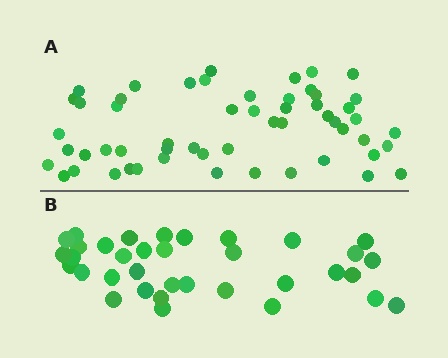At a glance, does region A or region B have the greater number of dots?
Region A (the top region) has more dots.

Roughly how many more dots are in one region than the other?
Region A has approximately 20 more dots than region B.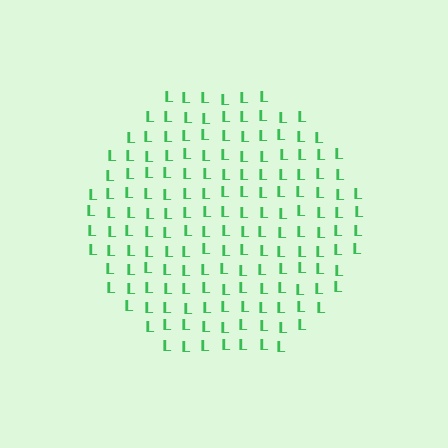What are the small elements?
The small elements are letter L's.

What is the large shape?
The large shape is a circle.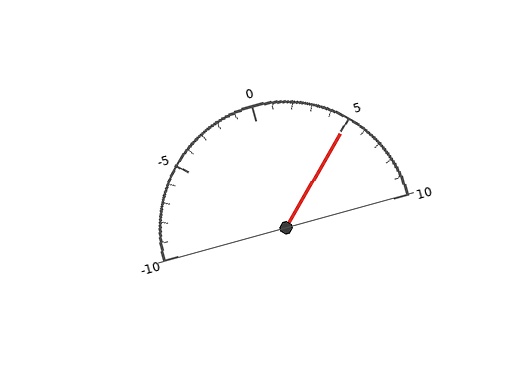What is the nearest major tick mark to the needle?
The nearest major tick mark is 5.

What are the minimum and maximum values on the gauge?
The gauge ranges from -10 to 10.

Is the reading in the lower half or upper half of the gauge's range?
The reading is in the upper half of the range (-10 to 10).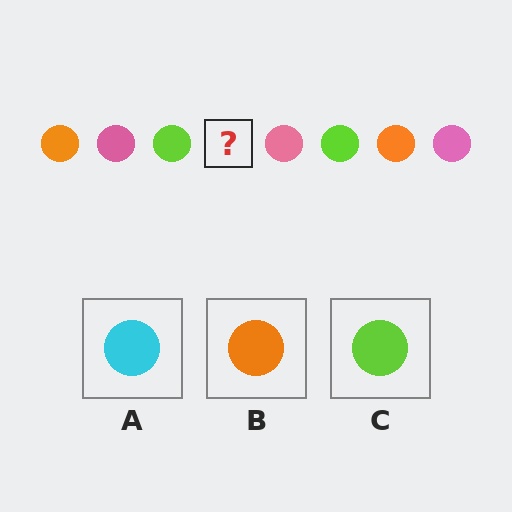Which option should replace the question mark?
Option B.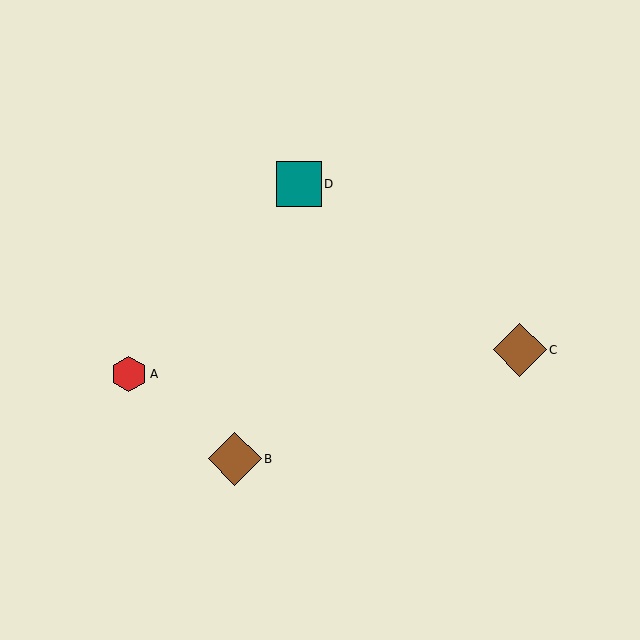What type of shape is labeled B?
Shape B is a brown diamond.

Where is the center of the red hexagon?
The center of the red hexagon is at (129, 374).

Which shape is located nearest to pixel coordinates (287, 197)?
The teal square (labeled D) at (299, 184) is nearest to that location.